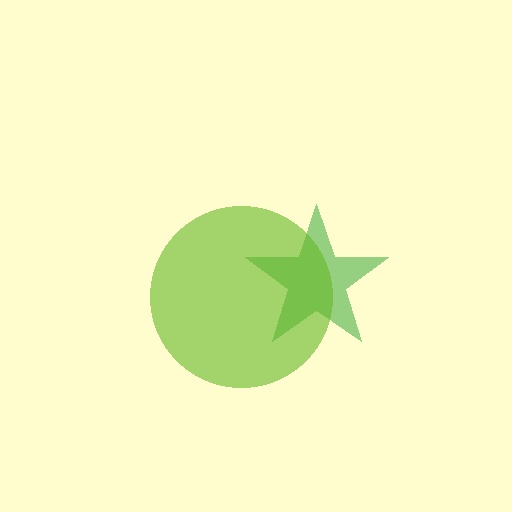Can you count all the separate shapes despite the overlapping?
Yes, there are 2 separate shapes.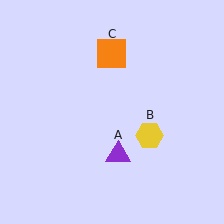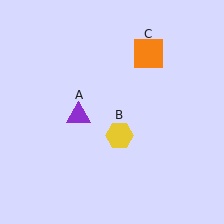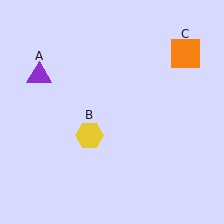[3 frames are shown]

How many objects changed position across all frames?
3 objects changed position: purple triangle (object A), yellow hexagon (object B), orange square (object C).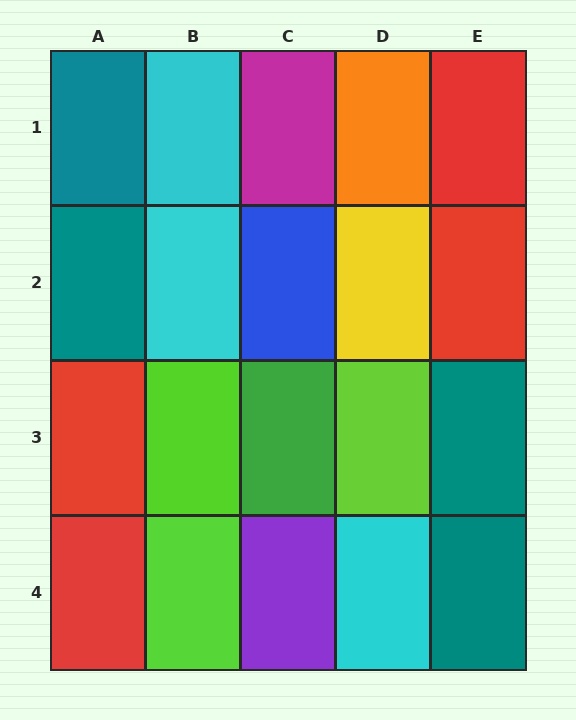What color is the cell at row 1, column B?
Cyan.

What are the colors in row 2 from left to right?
Teal, cyan, blue, yellow, red.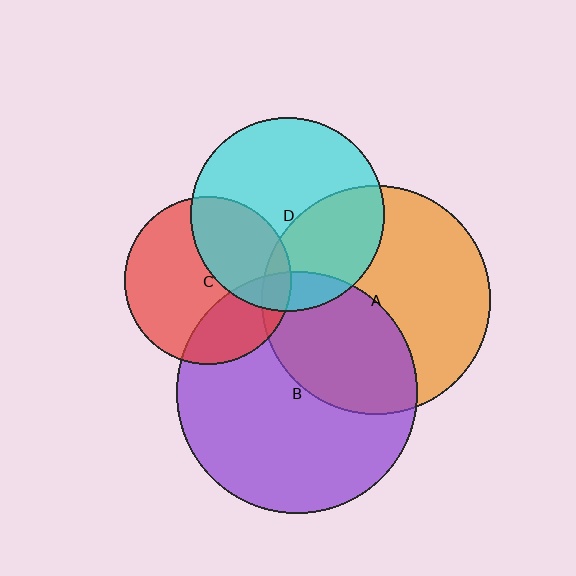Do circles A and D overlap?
Yes.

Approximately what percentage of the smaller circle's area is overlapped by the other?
Approximately 35%.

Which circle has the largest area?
Circle B (purple).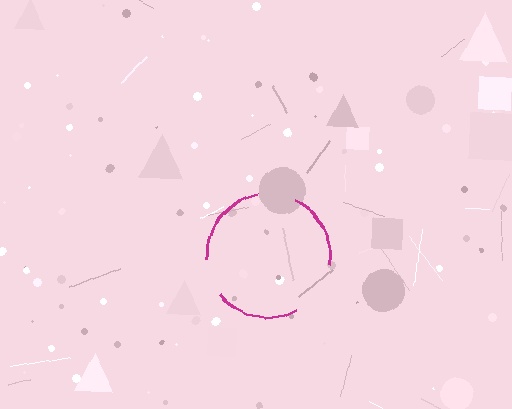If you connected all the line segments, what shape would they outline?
They would outline a circle.